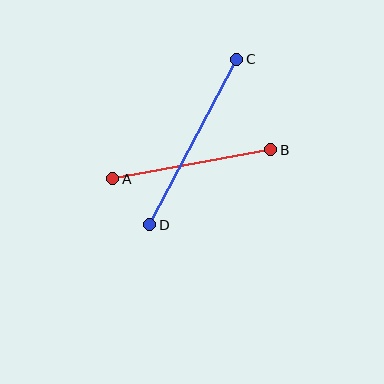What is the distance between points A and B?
The distance is approximately 161 pixels.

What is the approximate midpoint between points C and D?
The midpoint is at approximately (193, 142) pixels.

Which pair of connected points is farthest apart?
Points C and D are farthest apart.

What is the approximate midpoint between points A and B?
The midpoint is at approximately (192, 164) pixels.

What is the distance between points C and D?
The distance is approximately 187 pixels.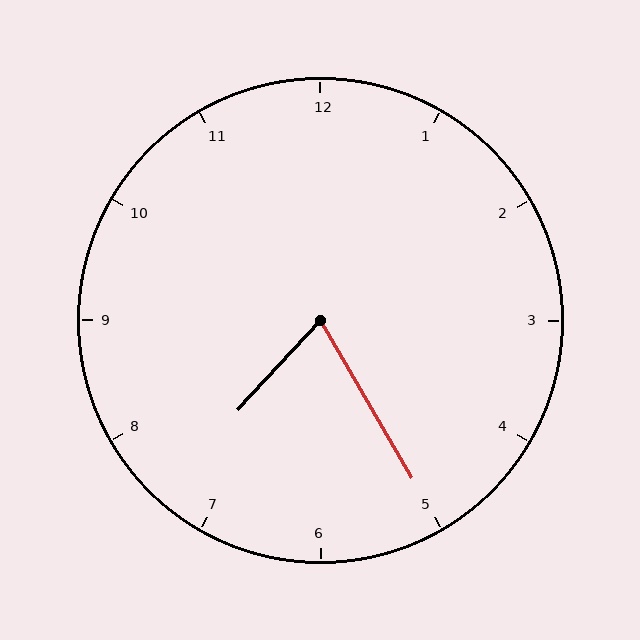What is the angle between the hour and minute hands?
Approximately 72 degrees.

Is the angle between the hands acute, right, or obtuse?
It is acute.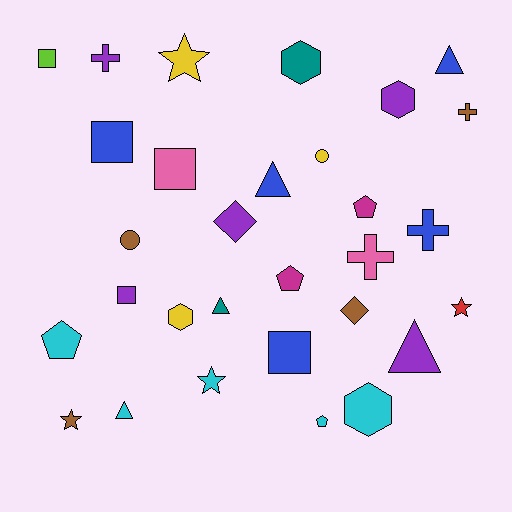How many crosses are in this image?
There are 4 crosses.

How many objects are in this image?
There are 30 objects.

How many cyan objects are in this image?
There are 5 cyan objects.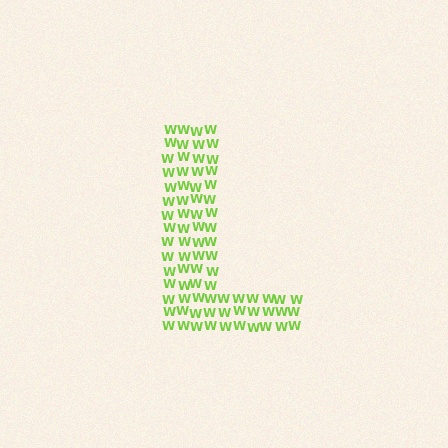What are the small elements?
The small elements are letter W's.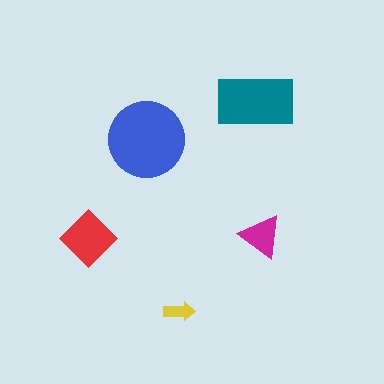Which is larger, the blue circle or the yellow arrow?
The blue circle.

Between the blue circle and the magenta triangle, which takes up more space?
The blue circle.